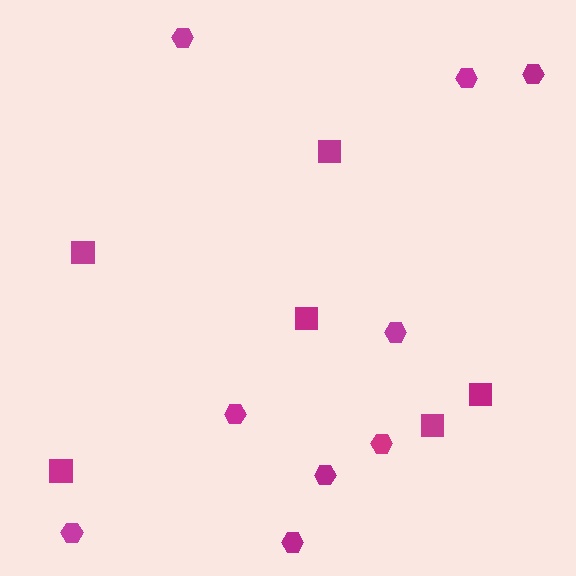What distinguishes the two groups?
There are 2 groups: one group of hexagons (9) and one group of squares (6).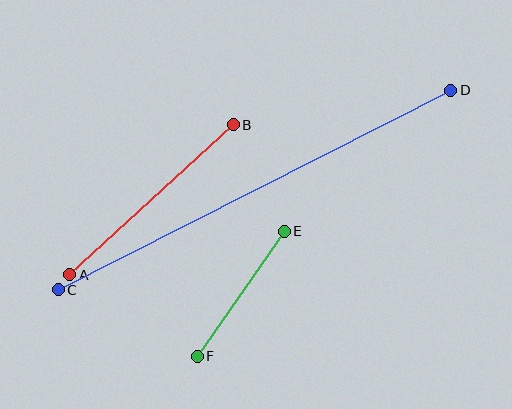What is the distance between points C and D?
The distance is approximately 440 pixels.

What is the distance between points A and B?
The distance is approximately 222 pixels.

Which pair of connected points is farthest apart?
Points C and D are farthest apart.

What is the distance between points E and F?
The distance is approximately 152 pixels.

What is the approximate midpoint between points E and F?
The midpoint is at approximately (241, 294) pixels.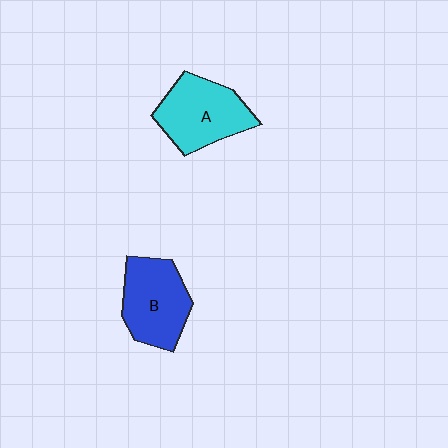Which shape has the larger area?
Shape A (cyan).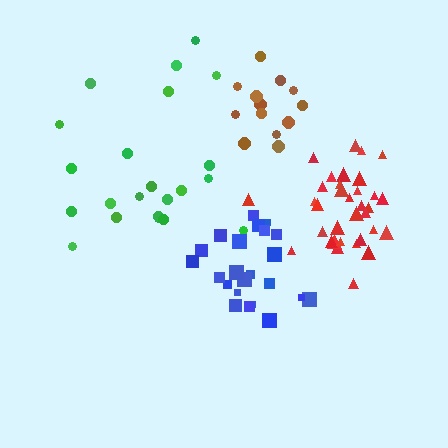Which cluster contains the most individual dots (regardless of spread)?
Red (35).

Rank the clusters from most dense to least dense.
red, blue, brown, green.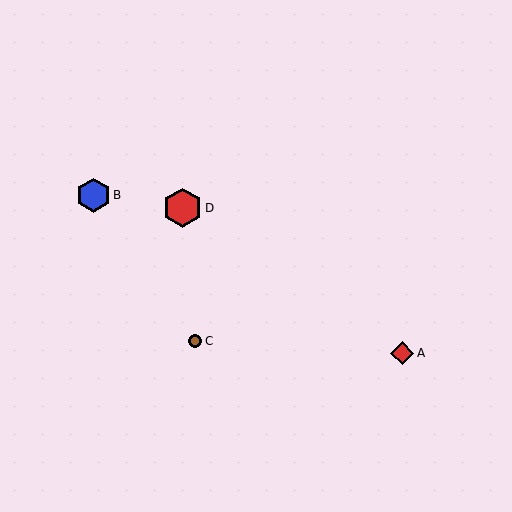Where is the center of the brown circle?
The center of the brown circle is at (195, 341).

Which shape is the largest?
The red hexagon (labeled D) is the largest.